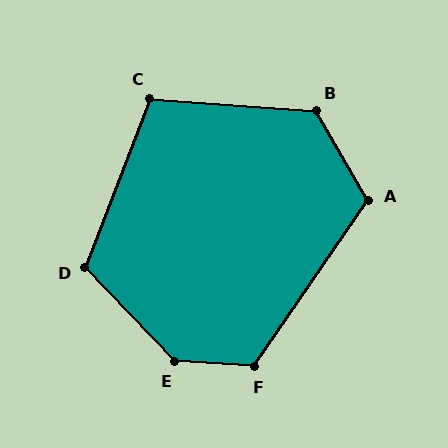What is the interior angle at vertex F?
Approximately 120 degrees (obtuse).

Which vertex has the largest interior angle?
E, at approximately 138 degrees.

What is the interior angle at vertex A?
Approximately 116 degrees (obtuse).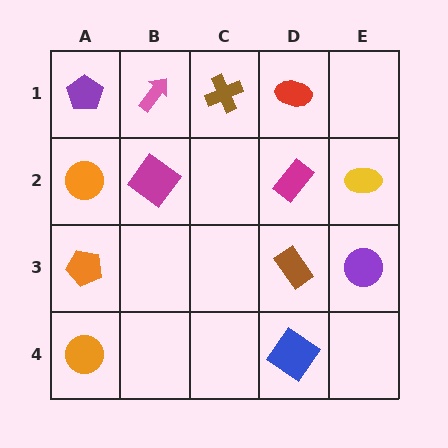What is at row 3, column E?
A purple circle.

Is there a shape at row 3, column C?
No, that cell is empty.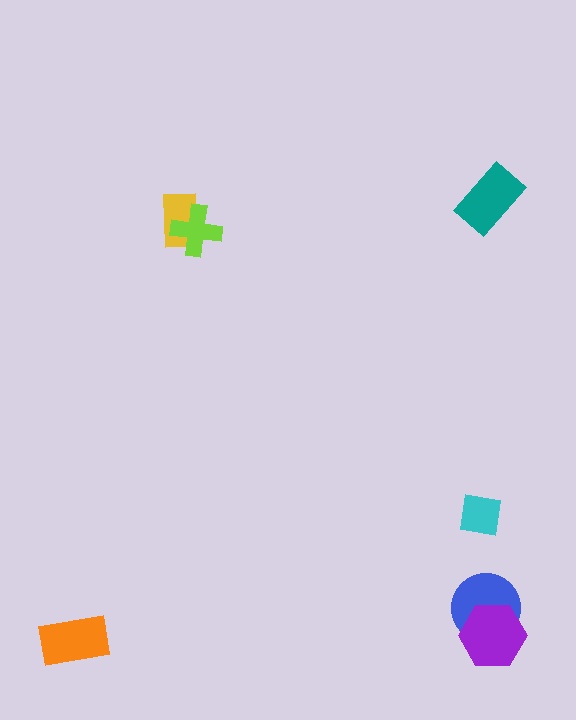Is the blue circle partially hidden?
Yes, it is partially covered by another shape.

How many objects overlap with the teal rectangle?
0 objects overlap with the teal rectangle.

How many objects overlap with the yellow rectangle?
1 object overlaps with the yellow rectangle.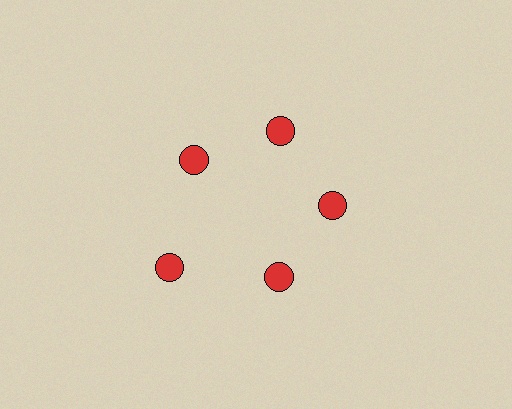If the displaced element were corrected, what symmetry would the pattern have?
It would have 5-fold rotational symmetry — the pattern would map onto itself every 72 degrees.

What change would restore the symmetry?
The symmetry would be restored by moving it inward, back onto the ring so that all 5 circles sit at equal angles and equal distance from the center.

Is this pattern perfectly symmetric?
No. The 5 red circles are arranged in a ring, but one element near the 8 o'clock position is pushed outward from the center, breaking the 5-fold rotational symmetry.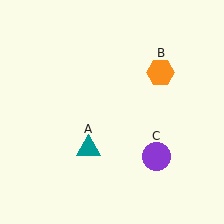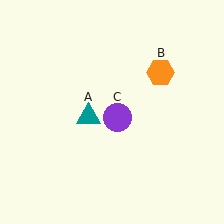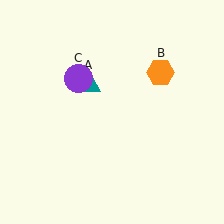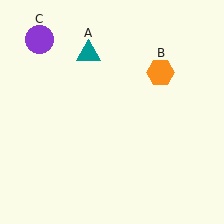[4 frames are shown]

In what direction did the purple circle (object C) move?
The purple circle (object C) moved up and to the left.